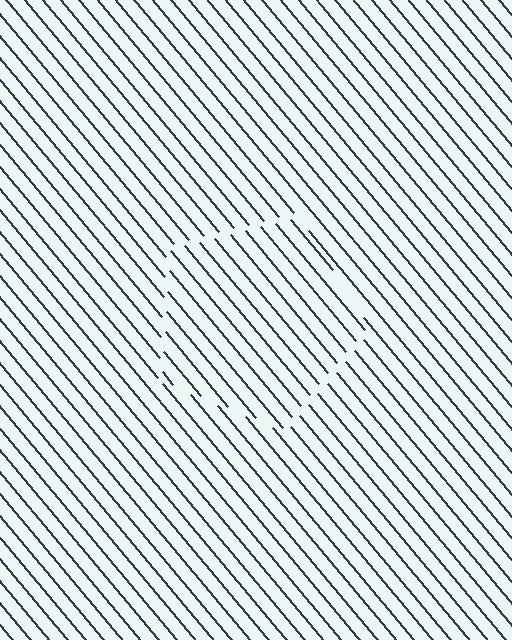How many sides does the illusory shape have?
5 sides — the line-ends trace a pentagon.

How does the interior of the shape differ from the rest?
The interior of the shape contains the same grating, shifted by half a period — the contour is defined by the phase discontinuity where line-ends from the inner and outer gratings abut.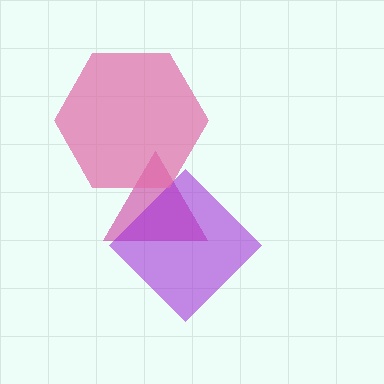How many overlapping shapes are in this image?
There are 3 overlapping shapes in the image.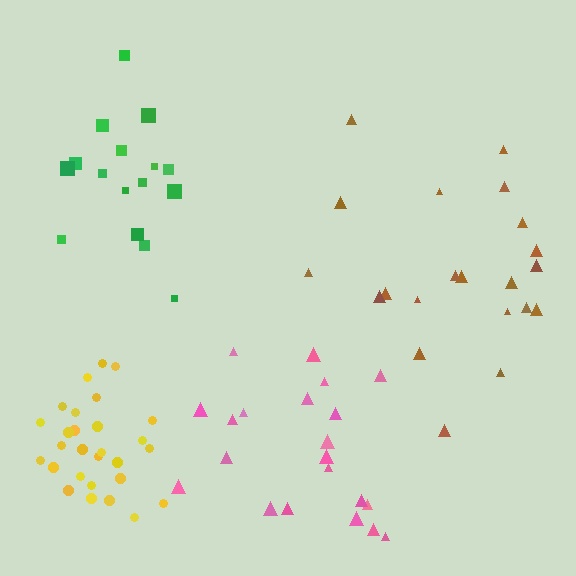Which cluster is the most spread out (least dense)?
Brown.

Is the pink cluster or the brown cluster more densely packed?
Pink.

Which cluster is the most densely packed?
Yellow.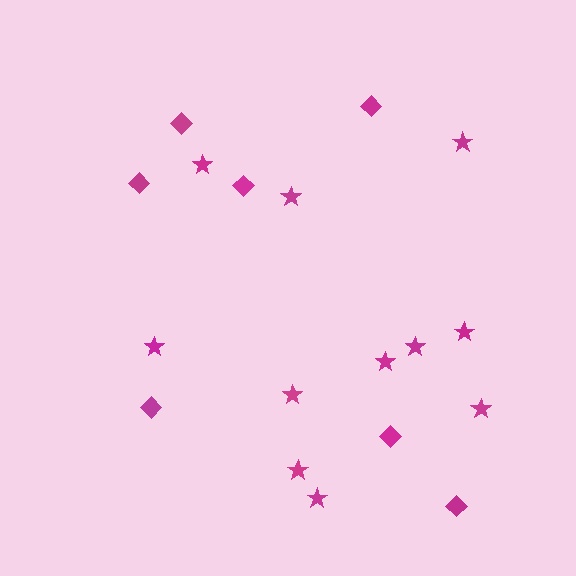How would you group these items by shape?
There are 2 groups: one group of diamonds (7) and one group of stars (11).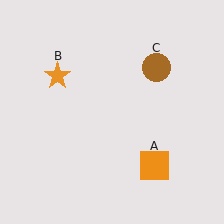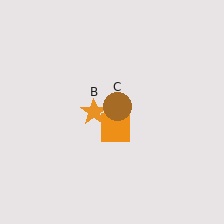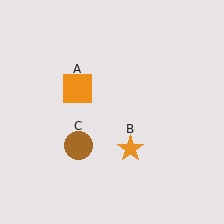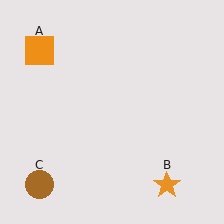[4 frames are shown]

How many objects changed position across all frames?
3 objects changed position: orange square (object A), orange star (object B), brown circle (object C).